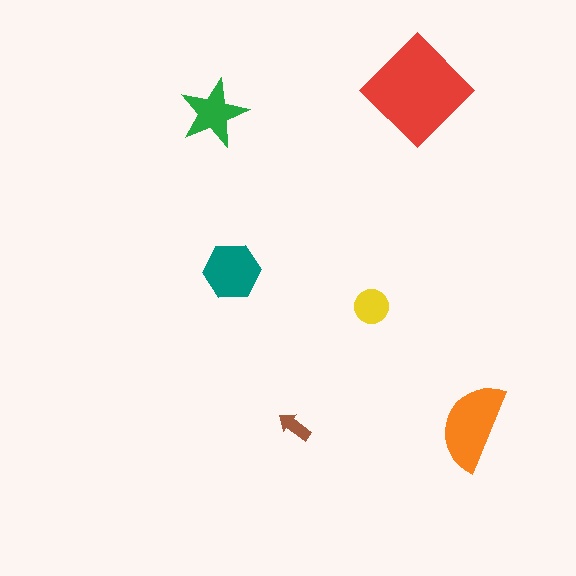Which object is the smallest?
The brown arrow.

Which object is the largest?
The red diamond.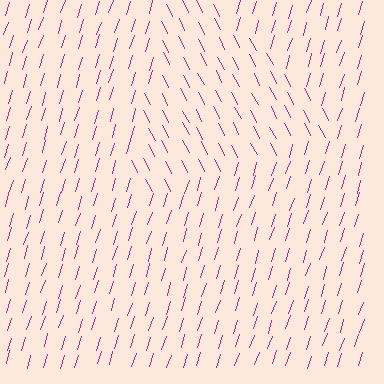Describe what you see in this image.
The image is filled with small magenta line segments. A triangle region in the image has lines oriented differently from the surrounding lines, creating a visible texture boundary.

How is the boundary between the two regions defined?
The boundary is defined purely by a change in line orientation (approximately 45 degrees difference). All lines are the same color and thickness.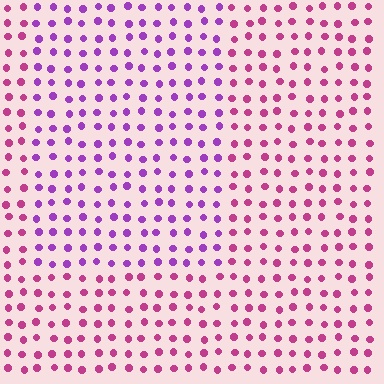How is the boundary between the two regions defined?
The boundary is defined purely by a slight shift in hue (about 39 degrees). Spacing, size, and orientation are identical on both sides.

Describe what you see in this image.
The image is filled with small magenta elements in a uniform arrangement. A rectangle-shaped region is visible where the elements are tinted to a slightly different hue, forming a subtle color boundary.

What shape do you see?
I see a rectangle.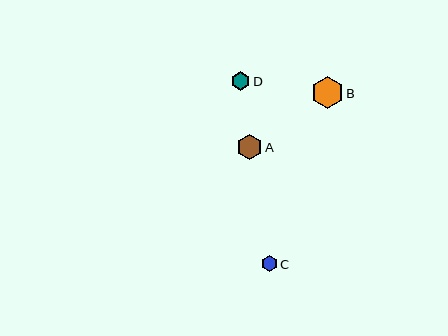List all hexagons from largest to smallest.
From largest to smallest: B, A, D, C.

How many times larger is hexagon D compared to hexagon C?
Hexagon D is approximately 1.1 times the size of hexagon C.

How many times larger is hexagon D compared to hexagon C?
Hexagon D is approximately 1.1 times the size of hexagon C.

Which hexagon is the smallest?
Hexagon C is the smallest with a size of approximately 16 pixels.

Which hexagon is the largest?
Hexagon B is the largest with a size of approximately 32 pixels.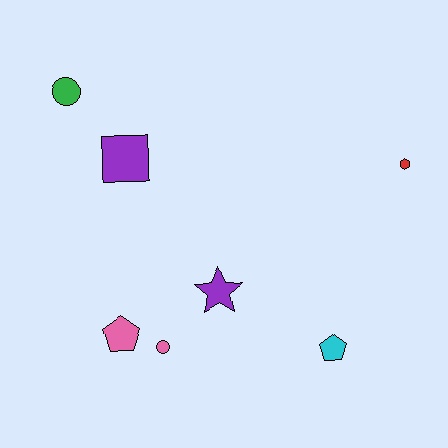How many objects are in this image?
There are 7 objects.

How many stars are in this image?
There is 1 star.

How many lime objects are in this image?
There are no lime objects.